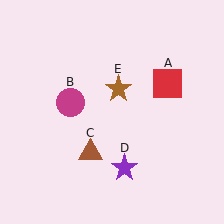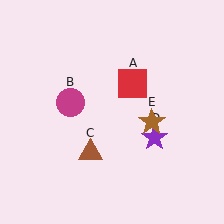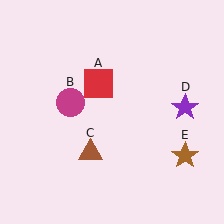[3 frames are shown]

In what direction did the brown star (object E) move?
The brown star (object E) moved down and to the right.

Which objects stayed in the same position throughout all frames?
Magenta circle (object B) and brown triangle (object C) remained stationary.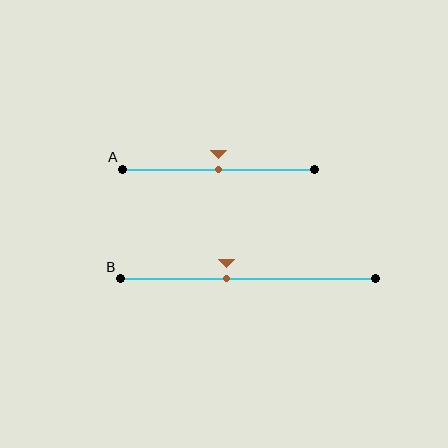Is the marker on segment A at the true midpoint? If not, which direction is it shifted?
Yes, the marker on segment A is at the true midpoint.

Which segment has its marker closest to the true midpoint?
Segment A has its marker closest to the true midpoint.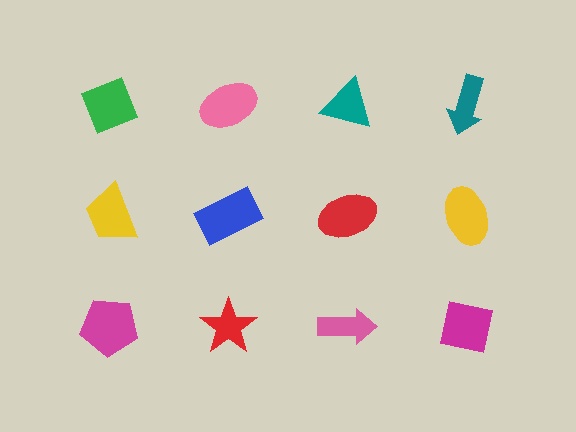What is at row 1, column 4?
A teal arrow.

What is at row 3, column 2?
A red star.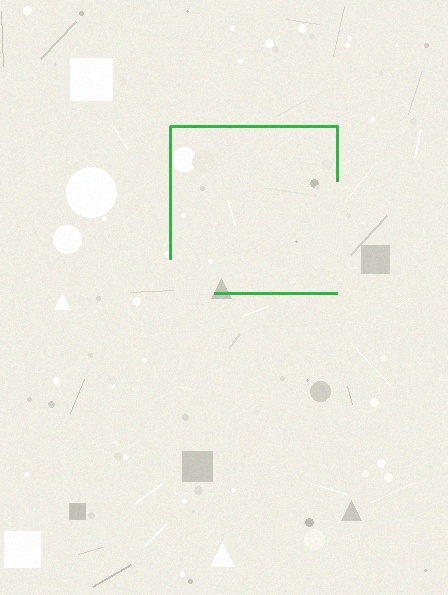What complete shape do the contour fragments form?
The contour fragments form a square.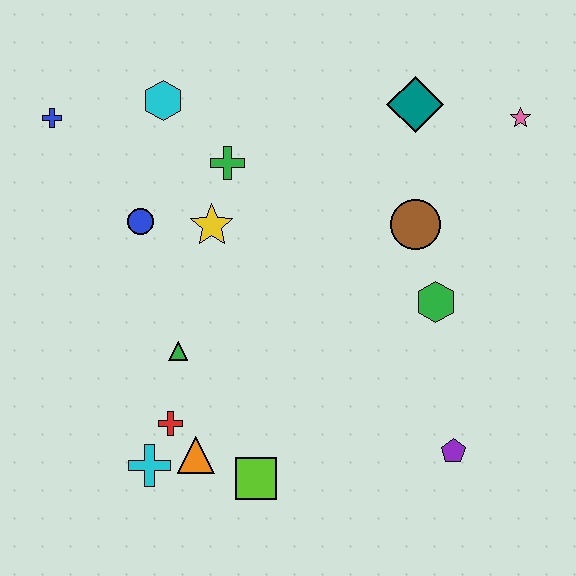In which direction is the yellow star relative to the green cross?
The yellow star is below the green cross.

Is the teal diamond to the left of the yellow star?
No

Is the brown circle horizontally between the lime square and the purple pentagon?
Yes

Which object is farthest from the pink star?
The cyan cross is farthest from the pink star.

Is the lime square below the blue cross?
Yes